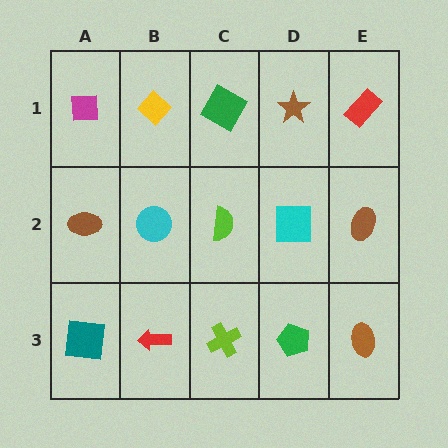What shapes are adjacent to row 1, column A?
A brown ellipse (row 2, column A), a yellow diamond (row 1, column B).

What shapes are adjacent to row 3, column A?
A brown ellipse (row 2, column A), a red arrow (row 3, column B).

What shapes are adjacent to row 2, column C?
A green square (row 1, column C), a lime cross (row 3, column C), a cyan circle (row 2, column B), a cyan square (row 2, column D).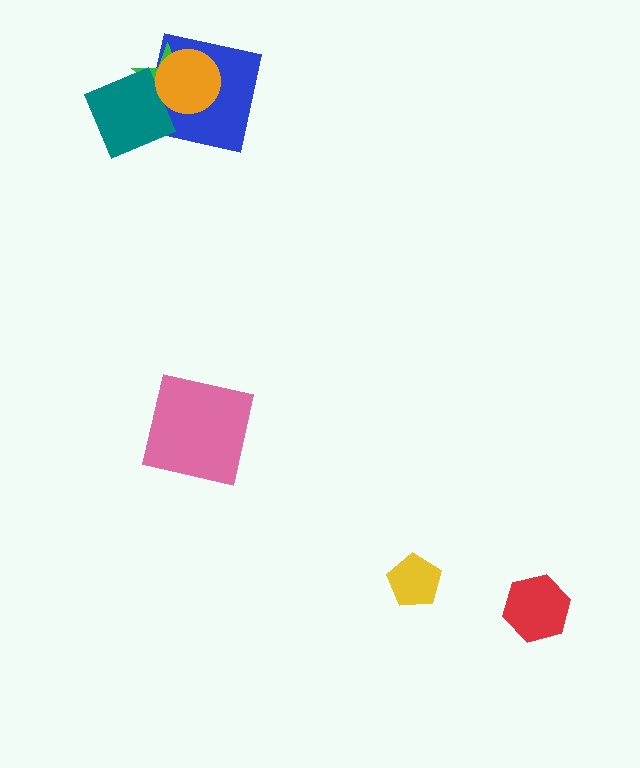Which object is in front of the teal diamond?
The orange circle is in front of the teal diamond.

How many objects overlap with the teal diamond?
3 objects overlap with the teal diamond.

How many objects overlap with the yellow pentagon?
0 objects overlap with the yellow pentagon.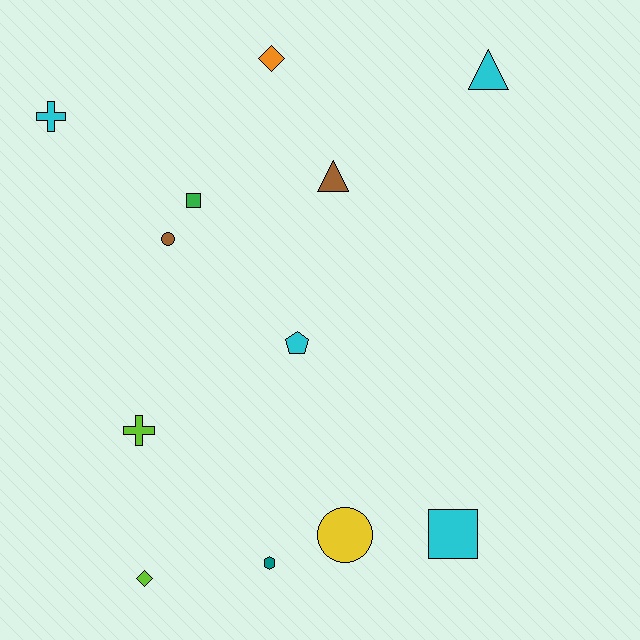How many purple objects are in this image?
There are no purple objects.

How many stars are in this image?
There are no stars.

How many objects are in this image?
There are 12 objects.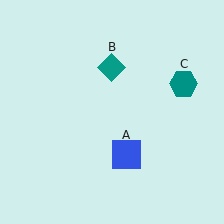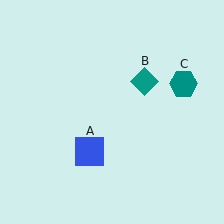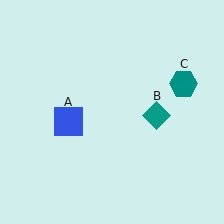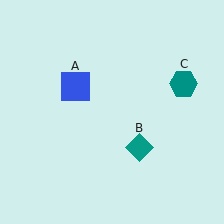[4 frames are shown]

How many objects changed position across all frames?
2 objects changed position: blue square (object A), teal diamond (object B).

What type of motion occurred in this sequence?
The blue square (object A), teal diamond (object B) rotated clockwise around the center of the scene.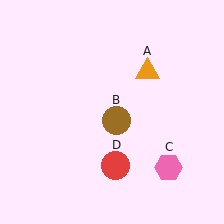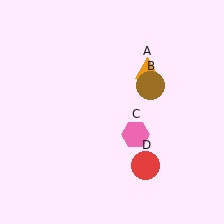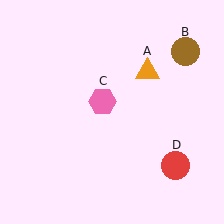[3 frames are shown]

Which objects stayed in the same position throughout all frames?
Orange triangle (object A) remained stationary.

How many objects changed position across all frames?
3 objects changed position: brown circle (object B), pink hexagon (object C), red circle (object D).